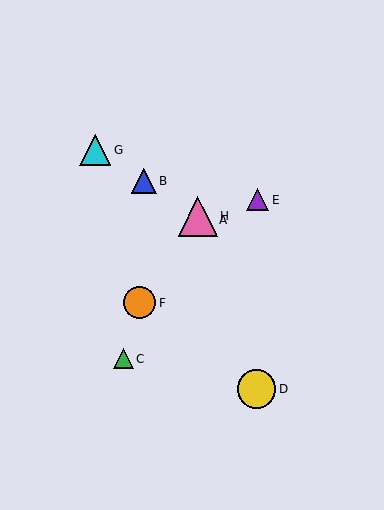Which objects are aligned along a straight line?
Objects A, B, G, H are aligned along a straight line.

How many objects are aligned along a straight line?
4 objects (A, B, G, H) are aligned along a straight line.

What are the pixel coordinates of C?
Object C is at (123, 359).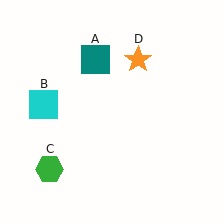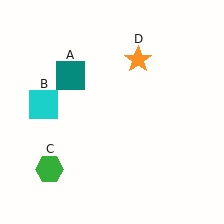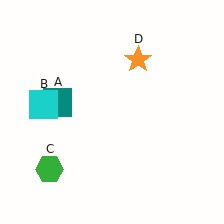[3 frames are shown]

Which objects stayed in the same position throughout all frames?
Cyan square (object B) and green hexagon (object C) and orange star (object D) remained stationary.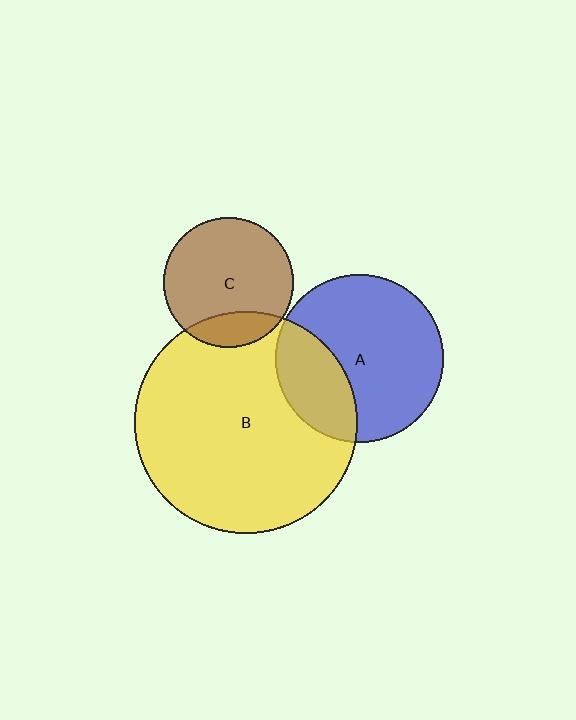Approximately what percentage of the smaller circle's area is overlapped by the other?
Approximately 30%.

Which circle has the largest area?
Circle B (yellow).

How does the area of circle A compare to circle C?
Approximately 1.7 times.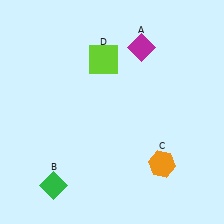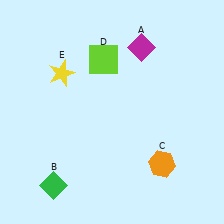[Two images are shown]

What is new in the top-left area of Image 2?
A yellow star (E) was added in the top-left area of Image 2.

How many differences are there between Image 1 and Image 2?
There is 1 difference between the two images.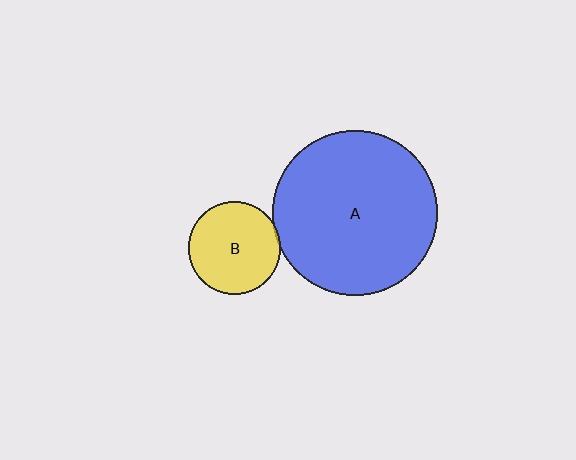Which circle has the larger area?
Circle A (blue).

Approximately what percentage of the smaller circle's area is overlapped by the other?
Approximately 5%.